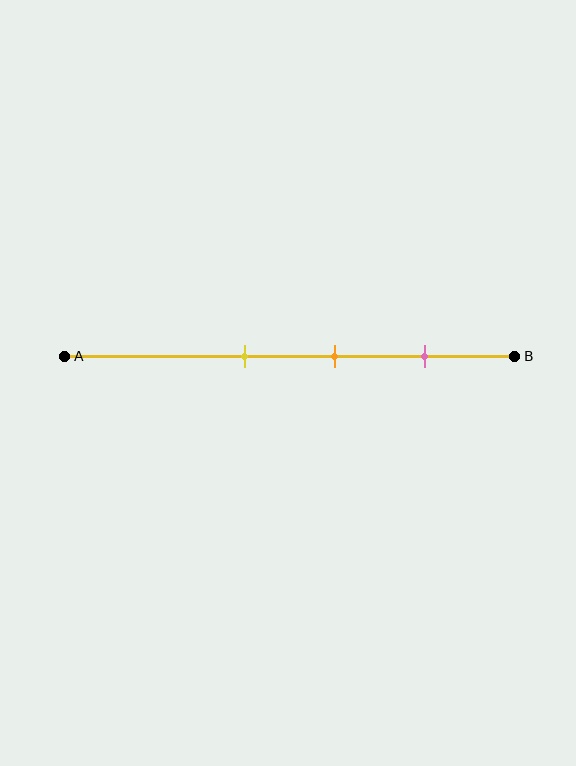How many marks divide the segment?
There are 3 marks dividing the segment.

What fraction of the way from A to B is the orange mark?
The orange mark is approximately 60% (0.6) of the way from A to B.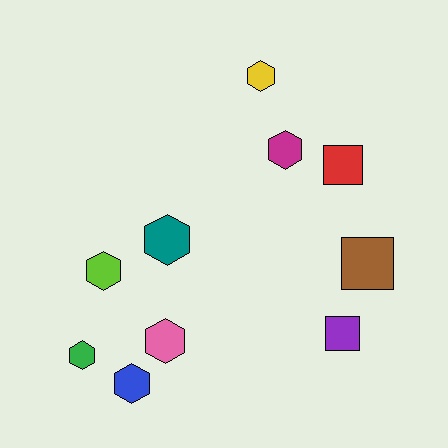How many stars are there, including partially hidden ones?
There are no stars.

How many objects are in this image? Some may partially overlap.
There are 10 objects.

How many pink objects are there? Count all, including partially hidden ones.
There is 1 pink object.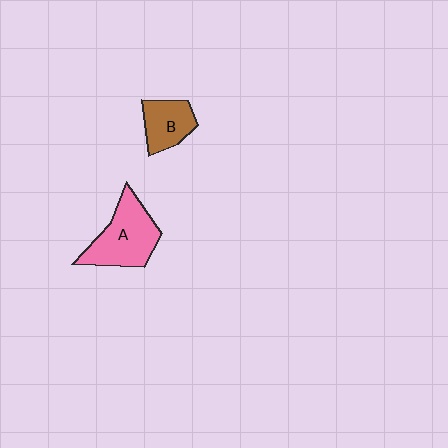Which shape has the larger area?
Shape A (pink).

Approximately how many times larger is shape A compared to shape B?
Approximately 1.6 times.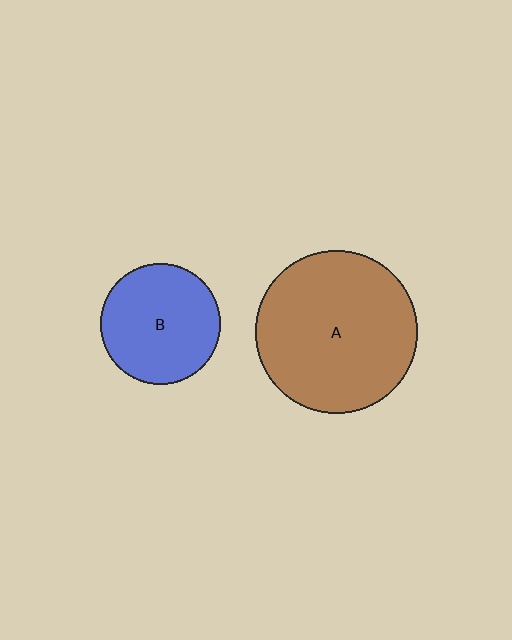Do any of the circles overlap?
No, none of the circles overlap.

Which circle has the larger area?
Circle A (brown).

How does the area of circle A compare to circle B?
Approximately 1.8 times.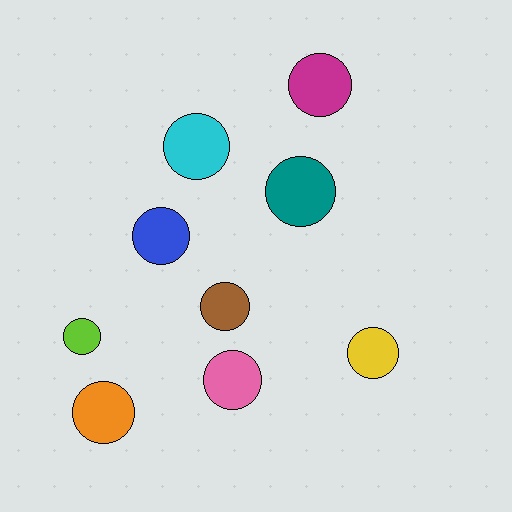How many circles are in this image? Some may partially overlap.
There are 9 circles.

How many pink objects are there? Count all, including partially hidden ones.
There is 1 pink object.